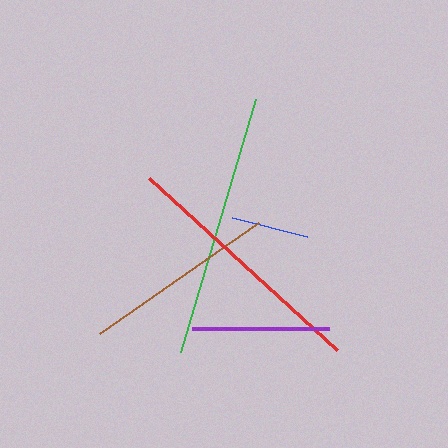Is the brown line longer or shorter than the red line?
The red line is longer than the brown line.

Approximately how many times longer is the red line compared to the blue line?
The red line is approximately 3.3 times the length of the blue line.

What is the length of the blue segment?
The blue segment is approximately 78 pixels long.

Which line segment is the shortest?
The blue line is the shortest at approximately 78 pixels.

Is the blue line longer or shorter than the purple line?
The purple line is longer than the blue line.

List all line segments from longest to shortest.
From longest to shortest: green, red, brown, purple, blue.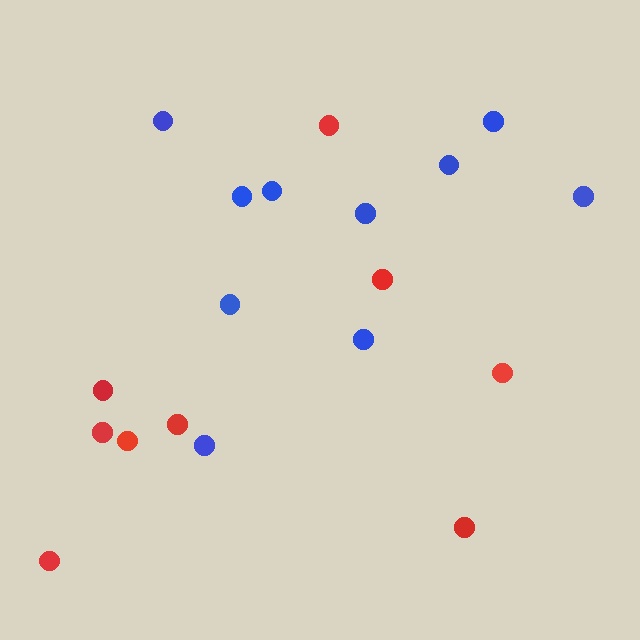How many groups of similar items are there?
There are 2 groups: one group of blue circles (10) and one group of red circles (9).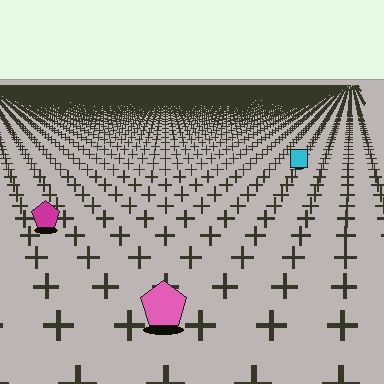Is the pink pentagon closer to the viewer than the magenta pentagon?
Yes. The pink pentagon is closer — you can tell from the texture gradient: the ground texture is coarser near it.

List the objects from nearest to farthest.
From nearest to farthest: the pink pentagon, the magenta pentagon, the cyan square.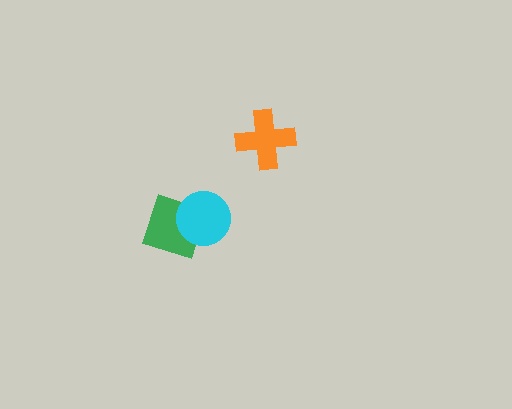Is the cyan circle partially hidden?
No, no other shape covers it.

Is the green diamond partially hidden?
Yes, it is partially covered by another shape.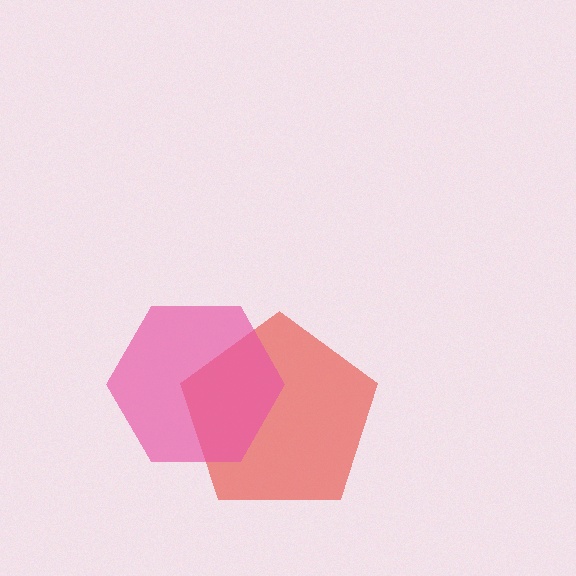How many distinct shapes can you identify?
There are 2 distinct shapes: a red pentagon, a pink hexagon.